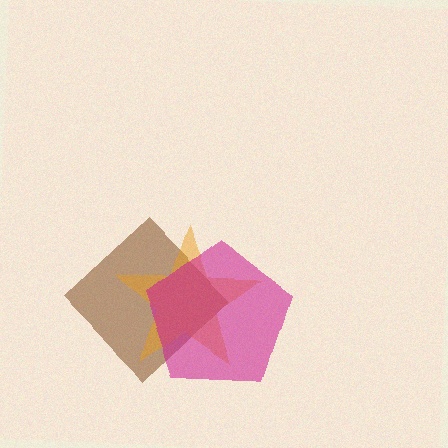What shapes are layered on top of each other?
The layered shapes are: a brown diamond, an orange star, a magenta pentagon.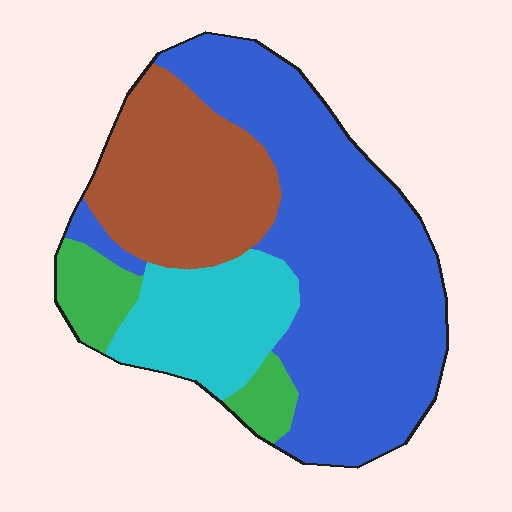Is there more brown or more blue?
Blue.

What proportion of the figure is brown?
Brown takes up less than a quarter of the figure.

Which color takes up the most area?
Blue, at roughly 50%.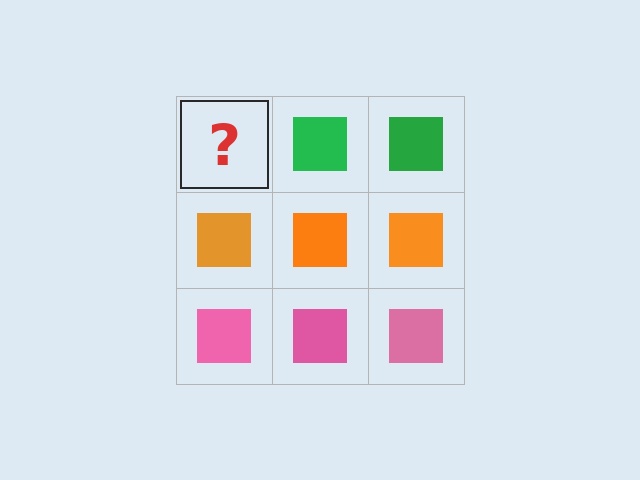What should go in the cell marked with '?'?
The missing cell should contain a green square.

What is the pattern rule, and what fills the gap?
The rule is that each row has a consistent color. The gap should be filled with a green square.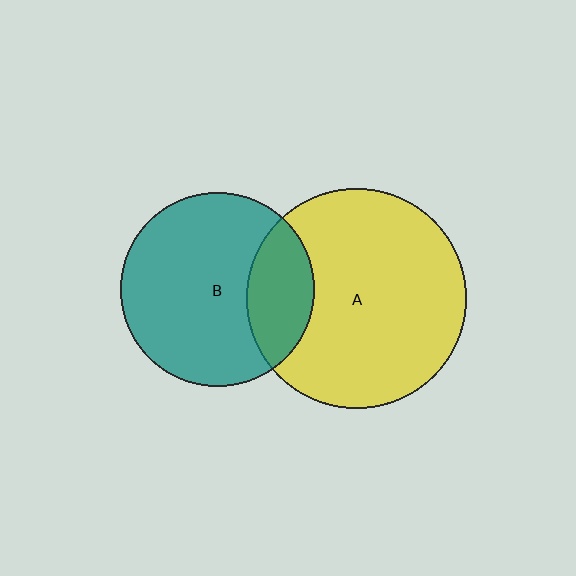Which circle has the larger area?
Circle A (yellow).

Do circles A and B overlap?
Yes.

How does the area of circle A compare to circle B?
Approximately 1.3 times.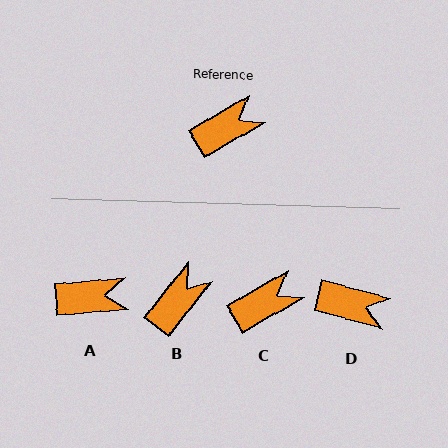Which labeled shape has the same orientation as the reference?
C.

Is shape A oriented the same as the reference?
No, it is off by about 25 degrees.